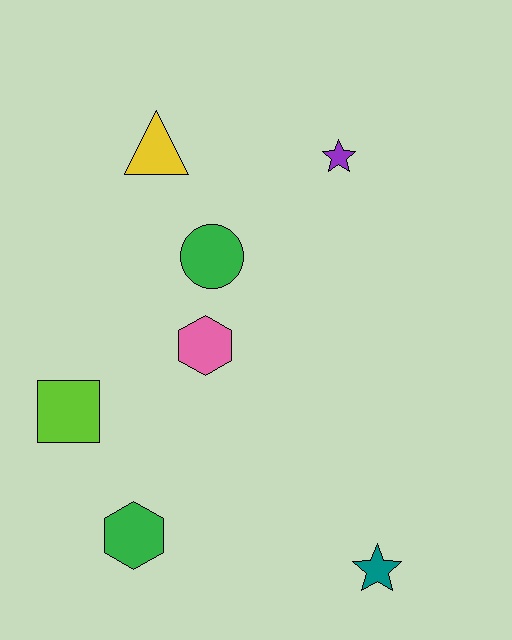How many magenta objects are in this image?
There are no magenta objects.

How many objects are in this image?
There are 7 objects.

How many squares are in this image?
There is 1 square.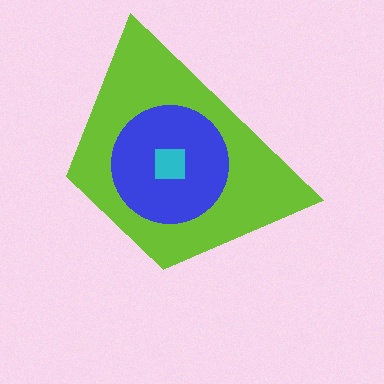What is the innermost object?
The cyan square.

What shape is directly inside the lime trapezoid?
The blue circle.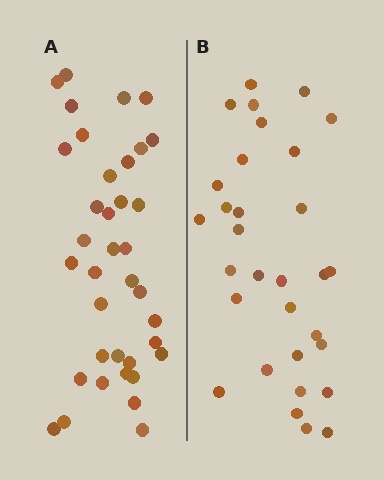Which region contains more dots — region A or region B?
Region A (the left region) has more dots.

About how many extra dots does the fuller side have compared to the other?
Region A has about 6 more dots than region B.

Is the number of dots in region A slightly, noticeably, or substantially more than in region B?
Region A has only slightly more — the two regions are fairly close. The ratio is roughly 1.2 to 1.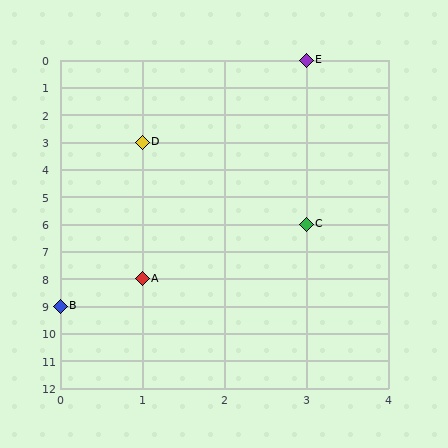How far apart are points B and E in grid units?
Points B and E are 3 columns and 9 rows apart (about 9.5 grid units diagonally).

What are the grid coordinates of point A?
Point A is at grid coordinates (1, 8).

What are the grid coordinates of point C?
Point C is at grid coordinates (3, 6).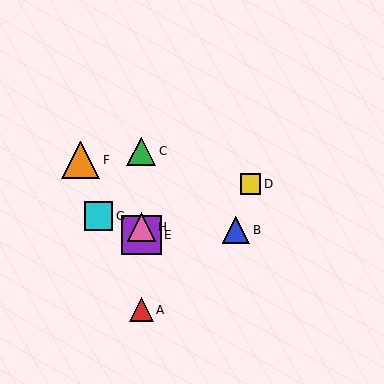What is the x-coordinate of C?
Object C is at x≈141.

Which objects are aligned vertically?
Objects A, C, E, H are aligned vertically.